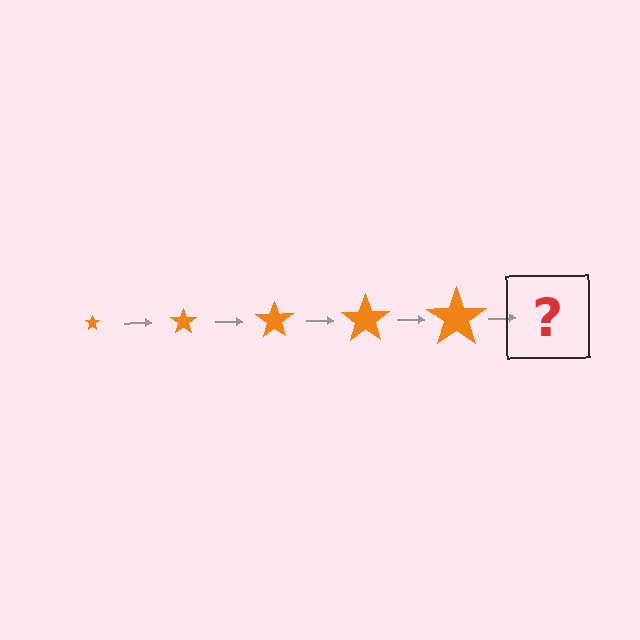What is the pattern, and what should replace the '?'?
The pattern is that the star gets progressively larger each step. The '?' should be an orange star, larger than the previous one.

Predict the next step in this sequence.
The next step is an orange star, larger than the previous one.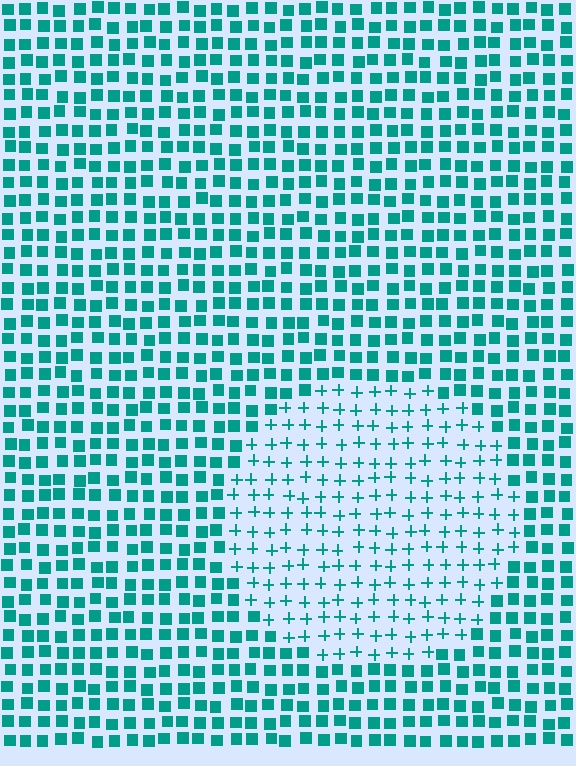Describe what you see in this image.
The image is filled with small teal elements arranged in a uniform grid. A circle-shaped region contains plus signs, while the surrounding area contains squares. The boundary is defined purely by the change in element shape.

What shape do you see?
I see a circle.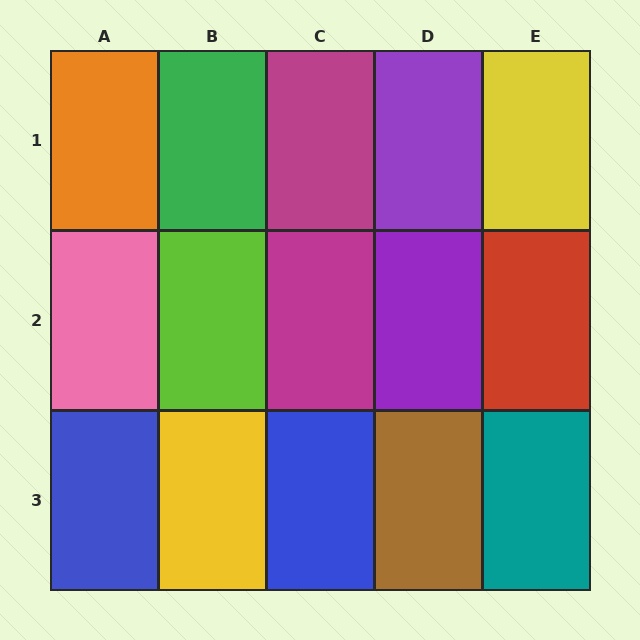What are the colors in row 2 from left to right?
Pink, lime, magenta, purple, red.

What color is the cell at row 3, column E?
Teal.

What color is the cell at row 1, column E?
Yellow.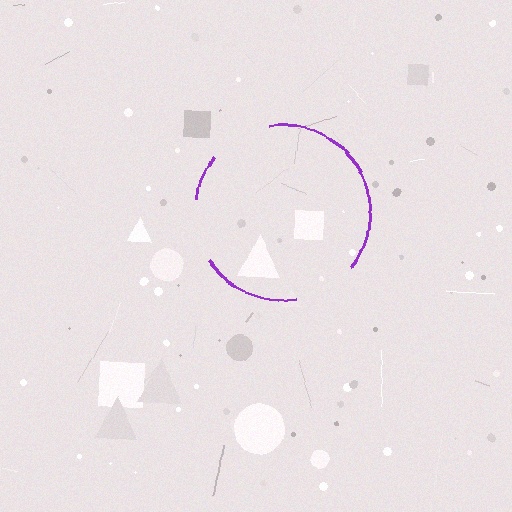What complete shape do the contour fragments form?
The contour fragments form a circle.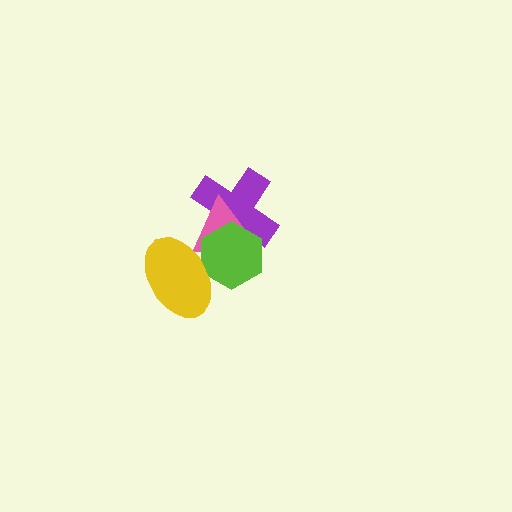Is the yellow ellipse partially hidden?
No, no other shape covers it.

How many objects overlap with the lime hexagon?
3 objects overlap with the lime hexagon.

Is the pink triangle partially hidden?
Yes, it is partially covered by another shape.